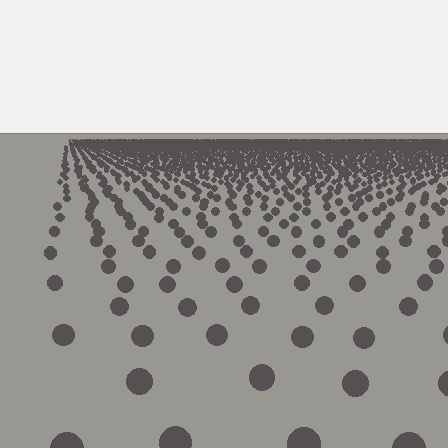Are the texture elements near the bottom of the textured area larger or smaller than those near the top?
Larger. Near the bottom, elements are closer to the viewer and appear at a bigger on-screen size.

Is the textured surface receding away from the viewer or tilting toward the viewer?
The surface is receding away from the viewer. Texture elements get smaller and denser toward the top.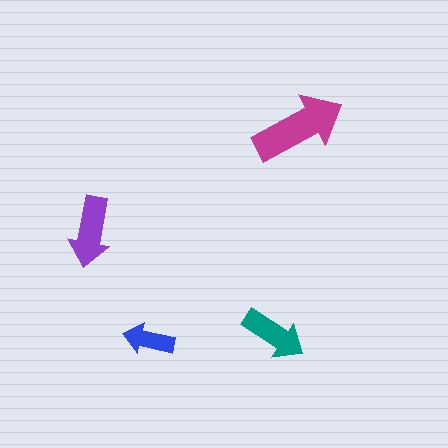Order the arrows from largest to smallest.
the magenta one, the purple one, the teal one, the blue one.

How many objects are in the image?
There are 4 objects in the image.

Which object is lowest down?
The blue arrow is bottommost.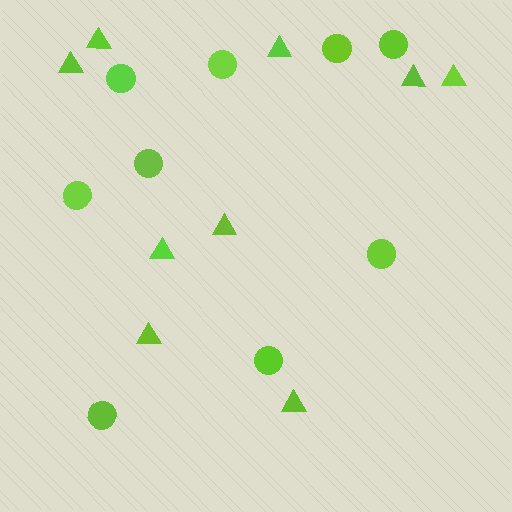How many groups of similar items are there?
There are 2 groups: one group of triangles (9) and one group of circles (9).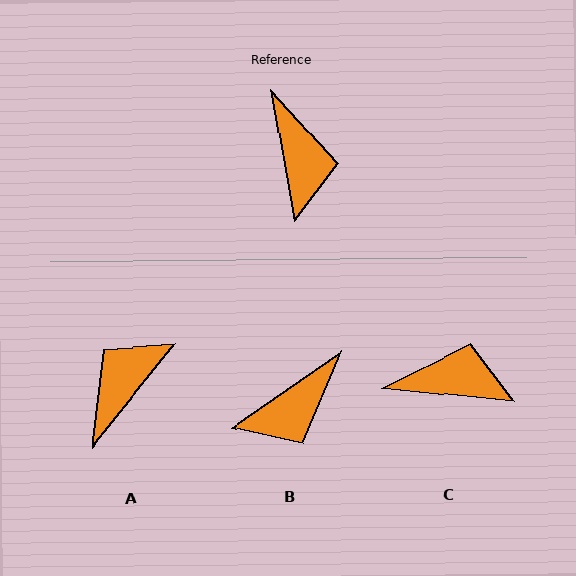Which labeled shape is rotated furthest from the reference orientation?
A, about 131 degrees away.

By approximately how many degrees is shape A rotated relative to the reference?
Approximately 131 degrees counter-clockwise.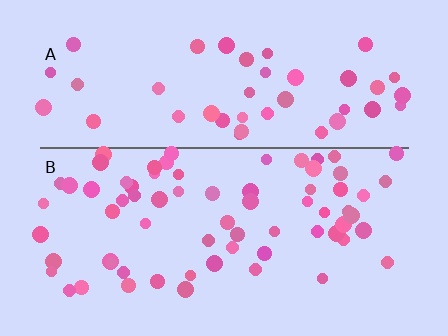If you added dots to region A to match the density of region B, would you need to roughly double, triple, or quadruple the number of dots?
Approximately double.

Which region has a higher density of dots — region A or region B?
B (the bottom).